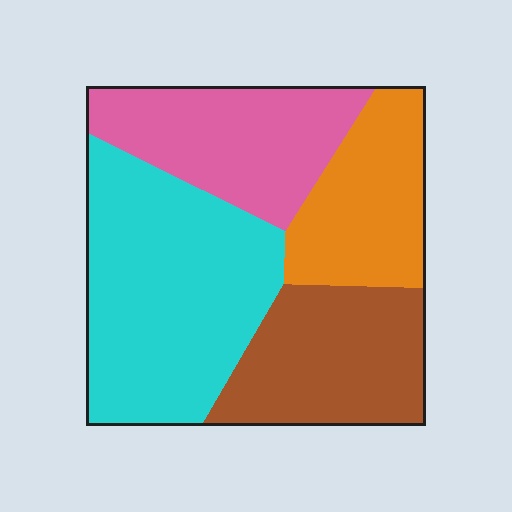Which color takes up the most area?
Cyan, at roughly 35%.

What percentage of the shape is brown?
Brown covers about 20% of the shape.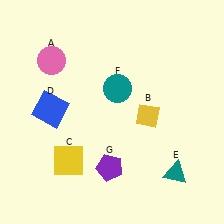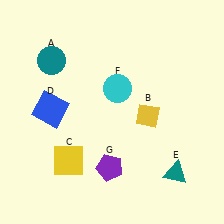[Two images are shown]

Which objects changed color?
A changed from pink to teal. F changed from teal to cyan.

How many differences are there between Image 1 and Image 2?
There are 2 differences between the two images.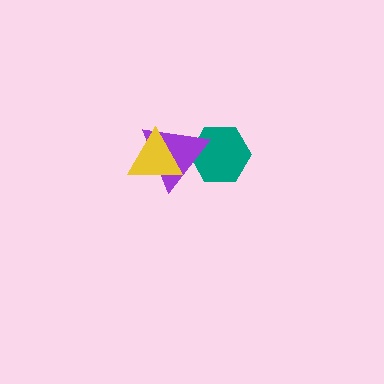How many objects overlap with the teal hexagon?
1 object overlaps with the teal hexagon.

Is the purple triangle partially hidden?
Yes, it is partially covered by another shape.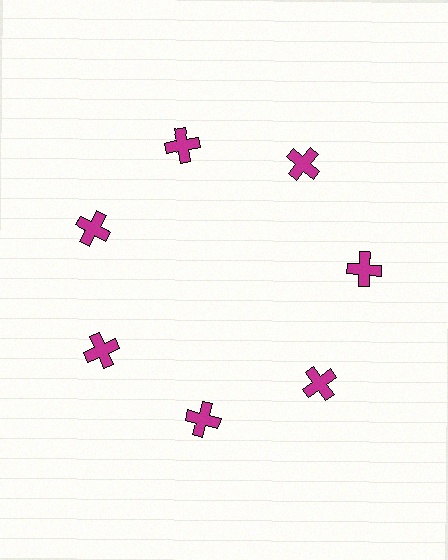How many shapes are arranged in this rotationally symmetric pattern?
There are 7 shapes, arranged in 7 groups of 1.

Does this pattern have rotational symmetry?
Yes, this pattern has 7-fold rotational symmetry. It looks the same after rotating 51 degrees around the center.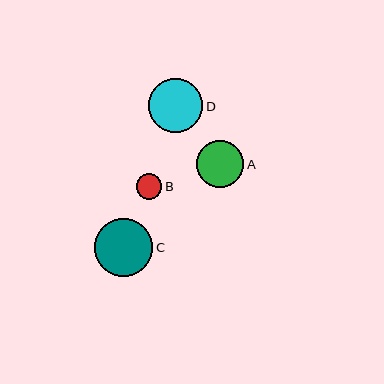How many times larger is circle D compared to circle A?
Circle D is approximately 1.1 times the size of circle A.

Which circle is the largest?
Circle C is the largest with a size of approximately 58 pixels.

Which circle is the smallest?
Circle B is the smallest with a size of approximately 26 pixels.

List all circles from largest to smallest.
From largest to smallest: C, D, A, B.